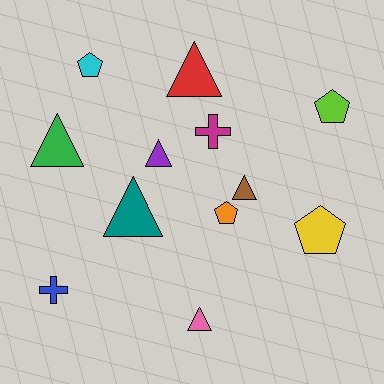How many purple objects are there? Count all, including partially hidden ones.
There is 1 purple object.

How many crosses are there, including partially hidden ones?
There are 2 crosses.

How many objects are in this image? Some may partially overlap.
There are 12 objects.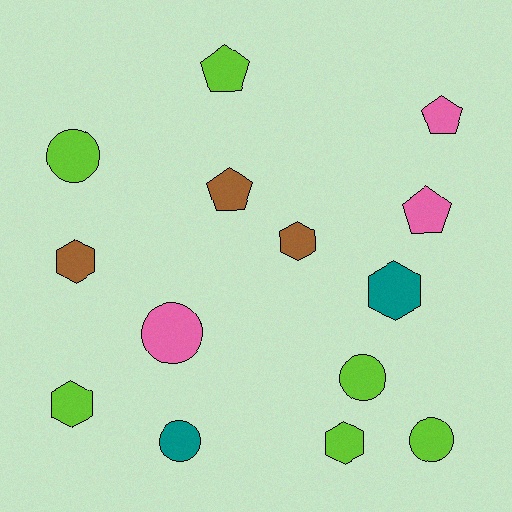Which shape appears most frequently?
Circle, with 5 objects.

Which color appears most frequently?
Lime, with 6 objects.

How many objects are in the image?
There are 14 objects.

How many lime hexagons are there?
There are 2 lime hexagons.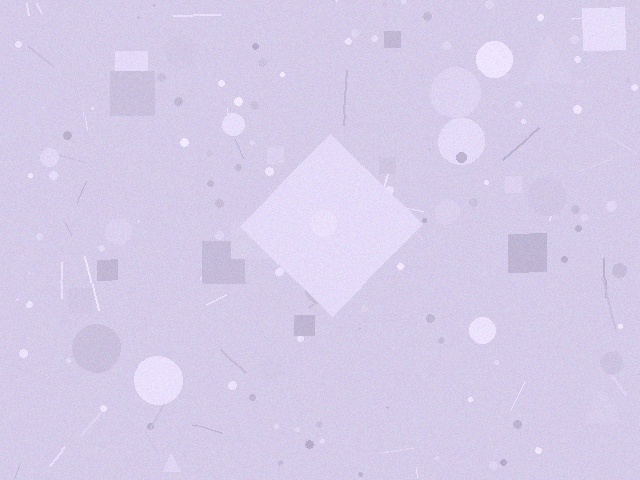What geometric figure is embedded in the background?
A diamond is embedded in the background.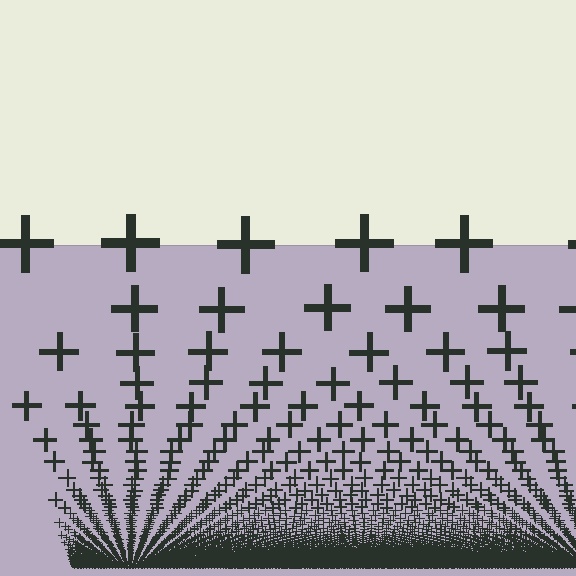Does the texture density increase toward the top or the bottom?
Density increases toward the bottom.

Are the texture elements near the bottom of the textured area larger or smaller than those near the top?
Smaller. The gradient is inverted — elements near the bottom are smaller and denser.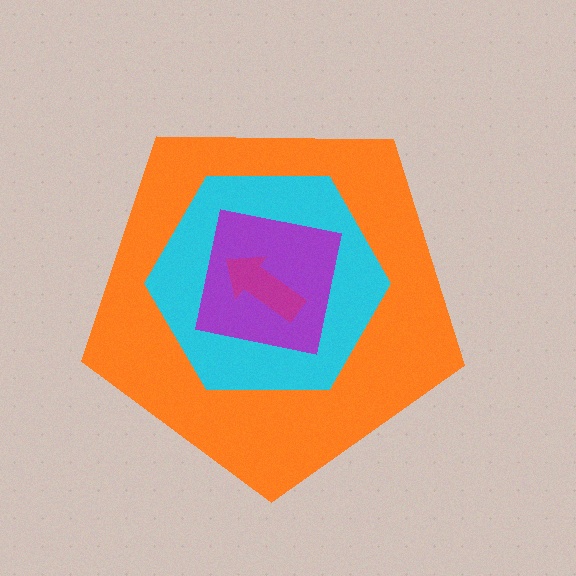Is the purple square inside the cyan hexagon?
Yes.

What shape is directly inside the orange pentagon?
The cyan hexagon.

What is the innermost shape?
The magenta arrow.